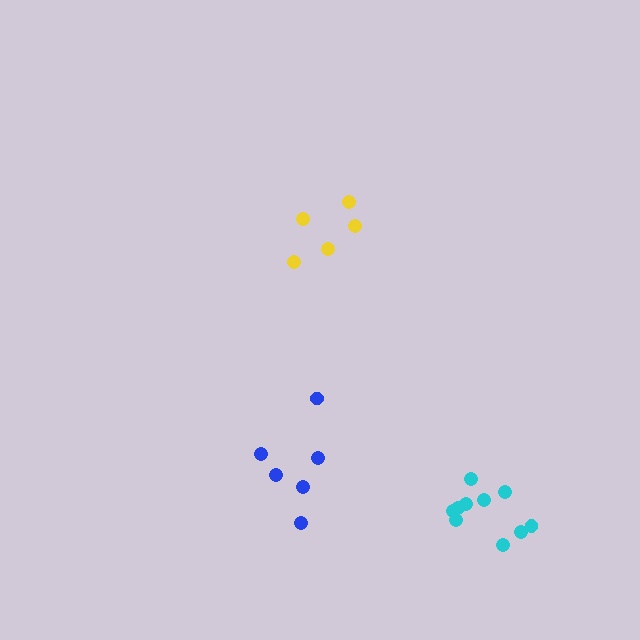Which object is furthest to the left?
The blue cluster is leftmost.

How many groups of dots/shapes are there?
There are 3 groups.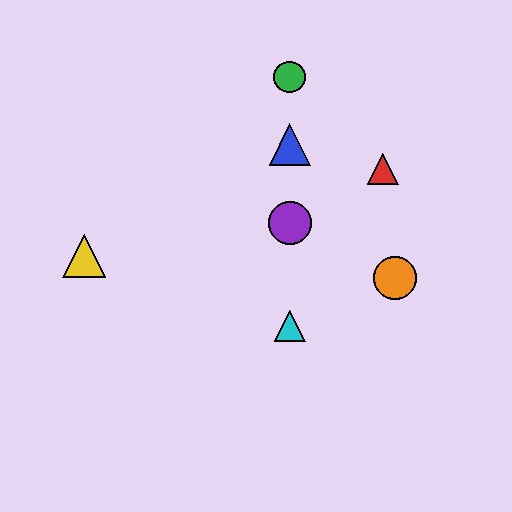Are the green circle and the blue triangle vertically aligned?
Yes, both are at x≈290.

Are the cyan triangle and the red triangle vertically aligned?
No, the cyan triangle is at x≈290 and the red triangle is at x≈383.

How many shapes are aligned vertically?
4 shapes (the blue triangle, the green circle, the purple circle, the cyan triangle) are aligned vertically.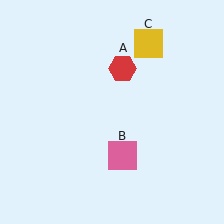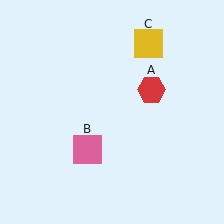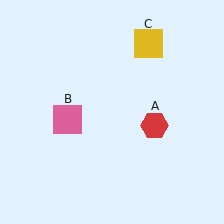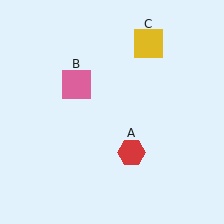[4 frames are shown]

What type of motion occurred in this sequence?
The red hexagon (object A), pink square (object B) rotated clockwise around the center of the scene.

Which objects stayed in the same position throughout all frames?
Yellow square (object C) remained stationary.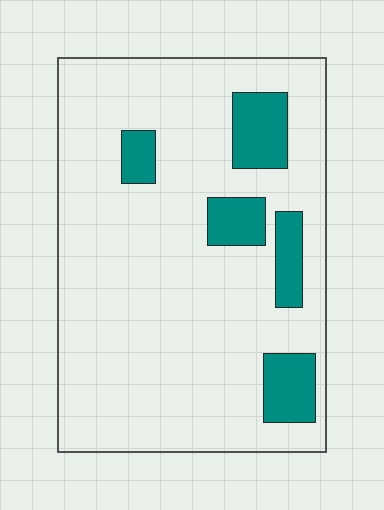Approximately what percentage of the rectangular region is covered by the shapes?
Approximately 15%.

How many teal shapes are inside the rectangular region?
5.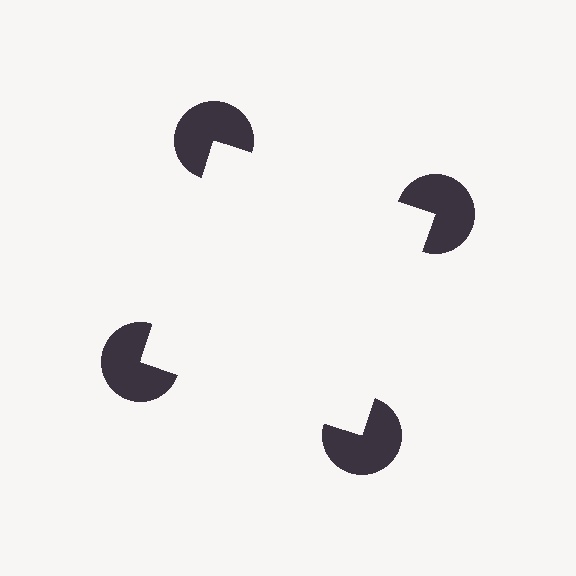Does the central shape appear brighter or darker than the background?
It typically appears slightly brighter than the background, even though no actual brightness change is drawn.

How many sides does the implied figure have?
4 sides.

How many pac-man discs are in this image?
There are 4 — one at each vertex of the illusory square.